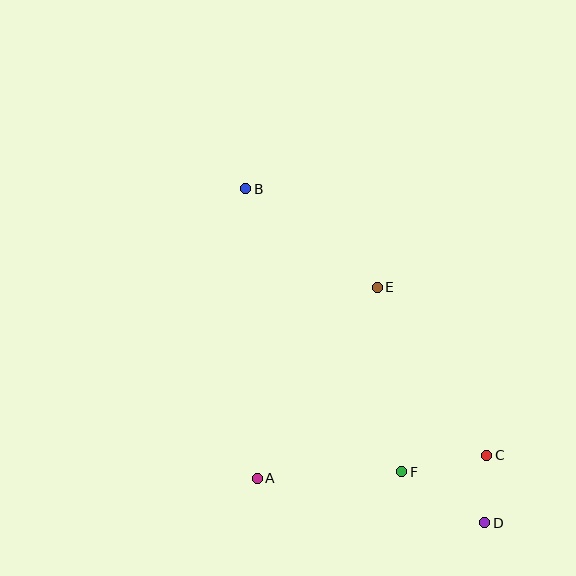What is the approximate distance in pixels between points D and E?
The distance between D and E is approximately 259 pixels.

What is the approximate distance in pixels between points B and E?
The distance between B and E is approximately 165 pixels.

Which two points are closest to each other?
Points C and D are closest to each other.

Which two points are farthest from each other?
Points B and D are farthest from each other.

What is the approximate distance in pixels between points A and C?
The distance between A and C is approximately 230 pixels.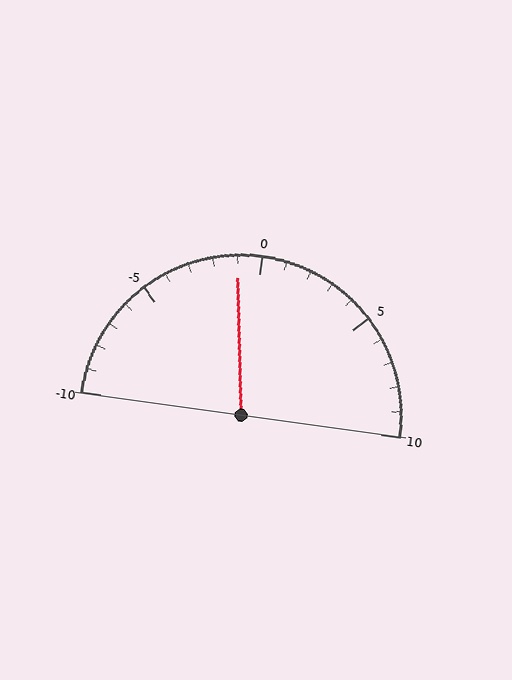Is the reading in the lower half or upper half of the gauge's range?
The reading is in the lower half of the range (-10 to 10).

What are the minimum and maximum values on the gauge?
The gauge ranges from -10 to 10.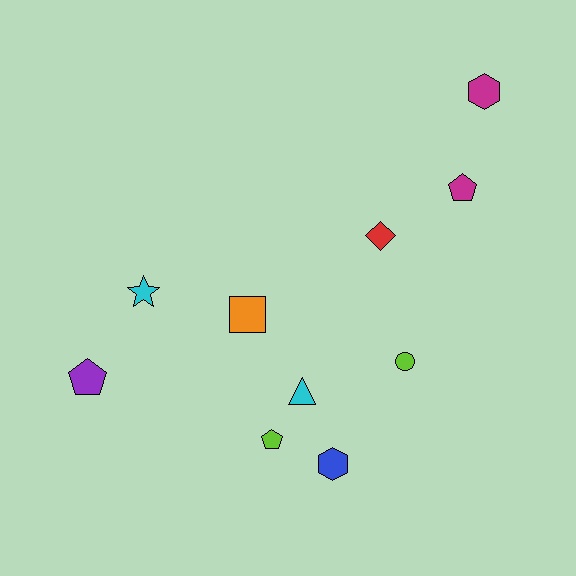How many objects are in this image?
There are 10 objects.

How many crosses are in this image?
There are no crosses.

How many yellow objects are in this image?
There are no yellow objects.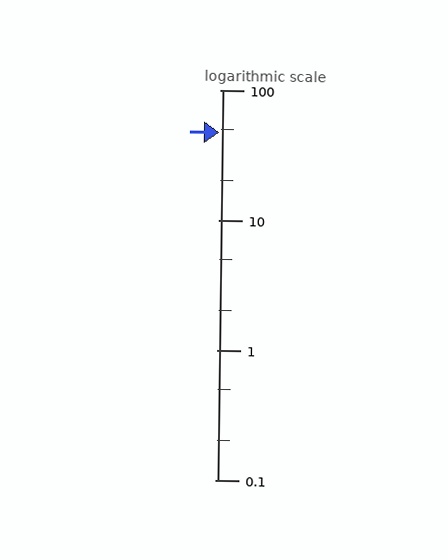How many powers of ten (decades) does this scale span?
The scale spans 3 decades, from 0.1 to 100.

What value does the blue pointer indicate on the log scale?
The pointer indicates approximately 47.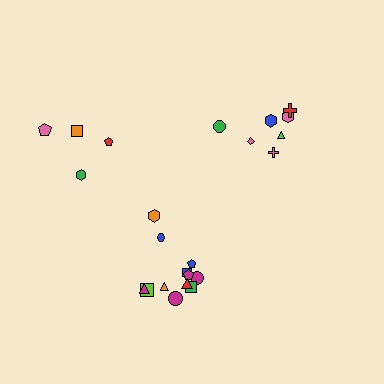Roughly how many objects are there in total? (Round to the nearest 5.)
Roughly 25 objects in total.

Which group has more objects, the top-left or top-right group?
The top-right group.